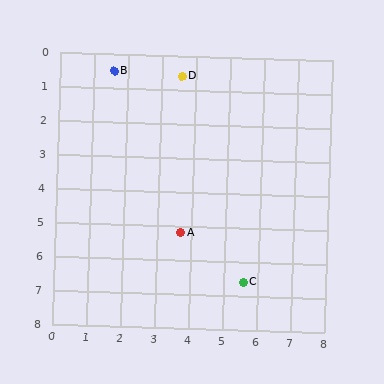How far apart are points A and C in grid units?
Points A and C are about 2.4 grid units apart.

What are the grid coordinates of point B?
Point B is at approximately (1.6, 0.5).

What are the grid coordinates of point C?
Point C is at approximately (5.6, 6.6).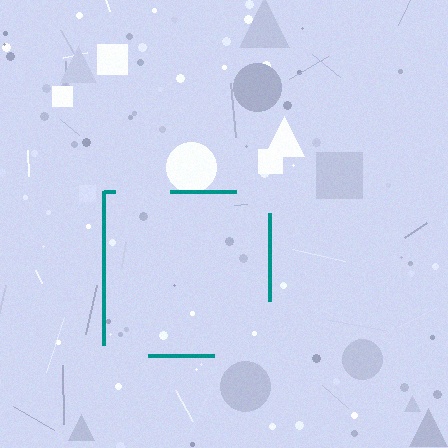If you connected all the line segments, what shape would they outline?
They would outline a square.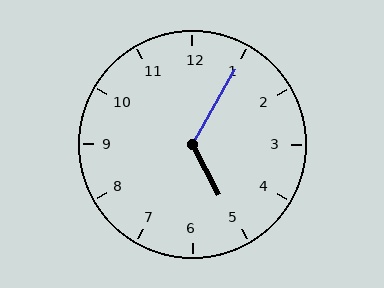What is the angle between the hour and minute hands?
Approximately 122 degrees.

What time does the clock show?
5:05.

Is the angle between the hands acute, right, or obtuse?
It is obtuse.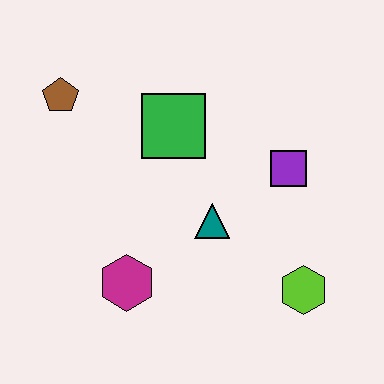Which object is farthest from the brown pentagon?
The lime hexagon is farthest from the brown pentagon.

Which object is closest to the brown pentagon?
The green square is closest to the brown pentagon.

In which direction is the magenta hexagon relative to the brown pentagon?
The magenta hexagon is below the brown pentagon.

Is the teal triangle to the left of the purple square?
Yes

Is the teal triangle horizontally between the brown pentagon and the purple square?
Yes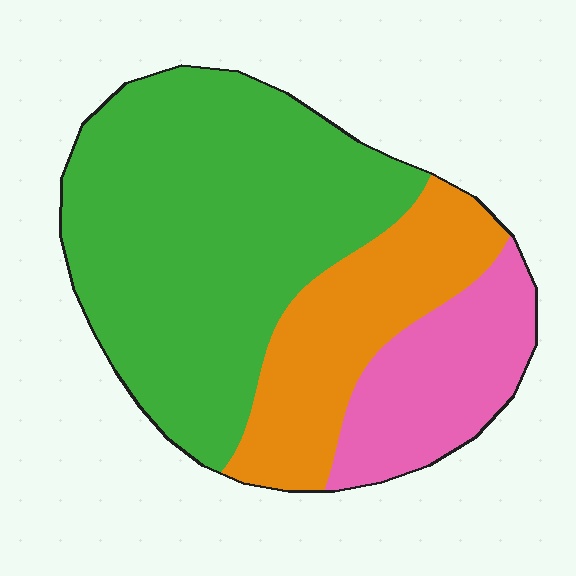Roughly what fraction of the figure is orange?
Orange takes up about one quarter (1/4) of the figure.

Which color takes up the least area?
Pink, at roughly 20%.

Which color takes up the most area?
Green, at roughly 60%.